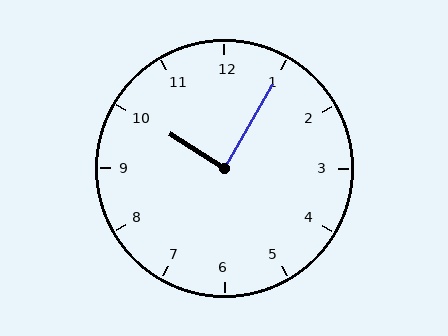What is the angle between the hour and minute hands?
Approximately 88 degrees.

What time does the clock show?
10:05.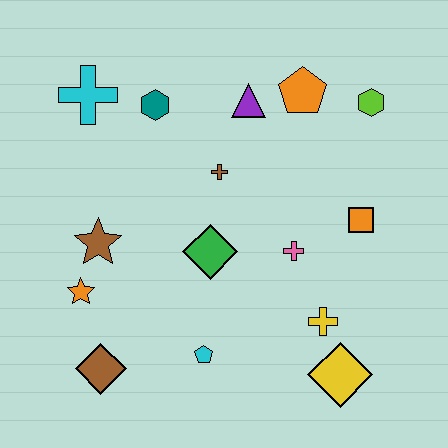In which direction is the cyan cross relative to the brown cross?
The cyan cross is to the left of the brown cross.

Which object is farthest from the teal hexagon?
The yellow diamond is farthest from the teal hexagon.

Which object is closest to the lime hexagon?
The orange pentagon is closest to the lime hexagon.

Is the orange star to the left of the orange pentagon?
Yes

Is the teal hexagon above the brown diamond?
Yes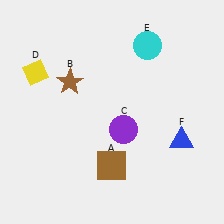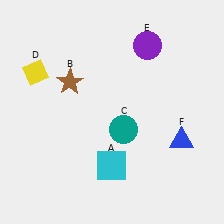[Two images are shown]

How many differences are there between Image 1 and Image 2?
There are 3 differences between the two images.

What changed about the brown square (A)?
In Image 1, A is brown. In Image 2, it changed to cyan.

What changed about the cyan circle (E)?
In Image 1, E is cyan. In Image 2, it changed to purple.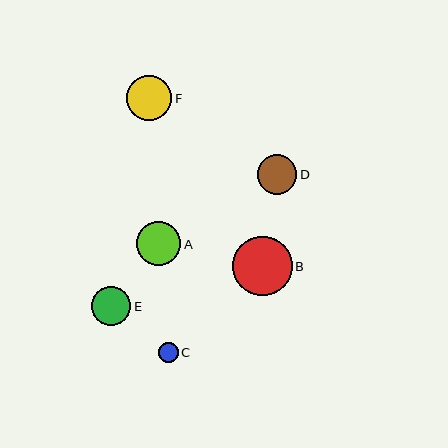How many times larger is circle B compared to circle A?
Circle B is approximately 1.4 times the size of circle A.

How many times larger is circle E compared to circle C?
Circle E is approximately 2.0 times the size of circle C.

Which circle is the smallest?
Circle C is the smallest with a size of approximately 20 pixels.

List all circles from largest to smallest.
From largest to smallest: B, F, A, D, E, C.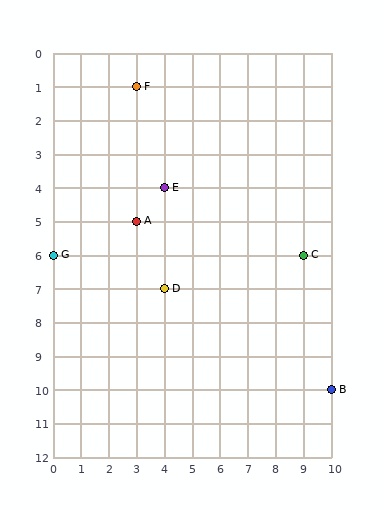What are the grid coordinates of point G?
Point G is at grid coordinates (0, 6).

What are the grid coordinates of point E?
Point E is at grid coordinates (4, 4).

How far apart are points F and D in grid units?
Points F and D are 1 column and 6 rows apart (about 6.1 grid units diagonally).